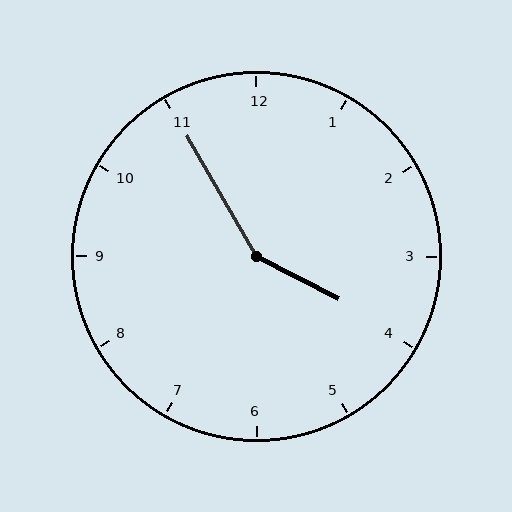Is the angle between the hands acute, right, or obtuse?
It is obtuse.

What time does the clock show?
3:55.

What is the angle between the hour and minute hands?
Approximately 148 degrees.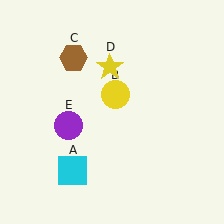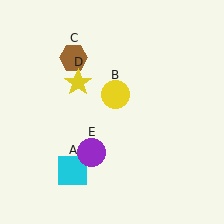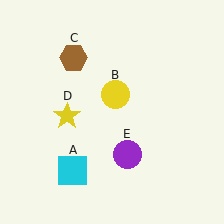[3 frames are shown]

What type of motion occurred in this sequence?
The yellow star (object D), purple circle (object E) rotated counterclockwise around the center of the scene.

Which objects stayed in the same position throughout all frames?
Cyan square (object A) and yellow circle (object B) and brown hexagon (object C) remained stationary.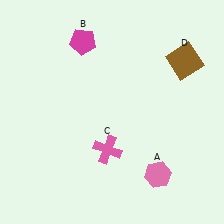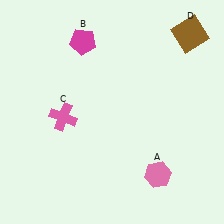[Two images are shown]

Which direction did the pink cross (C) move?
The pink cross (C) moved left.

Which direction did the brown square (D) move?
The brown square (D) moved up.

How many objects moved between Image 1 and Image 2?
2 objects moved between the two images.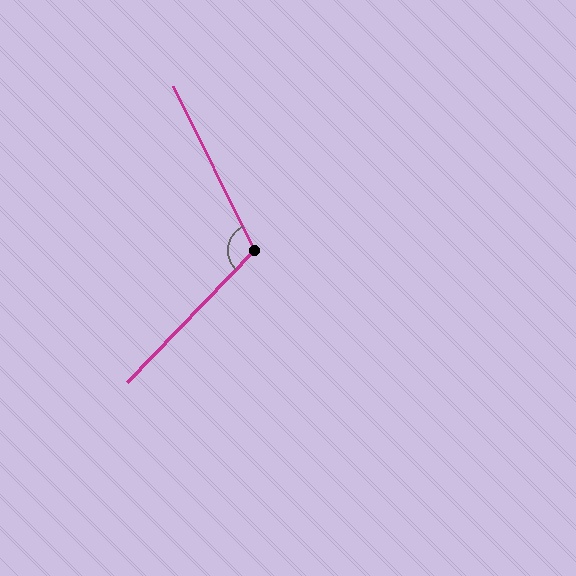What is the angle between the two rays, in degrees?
Approximately 110 degrees.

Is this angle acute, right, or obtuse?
It is obtuse.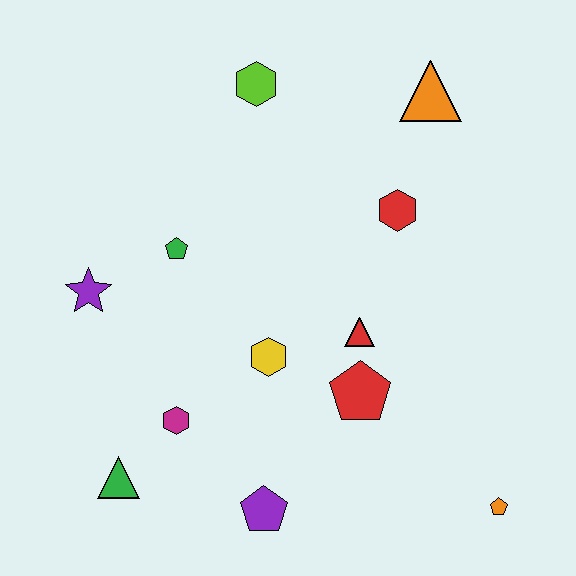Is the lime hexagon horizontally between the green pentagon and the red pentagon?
Yes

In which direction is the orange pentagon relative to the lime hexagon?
The orange pentagon is below the lime hexagon.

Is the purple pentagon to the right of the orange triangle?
No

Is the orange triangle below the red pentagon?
No